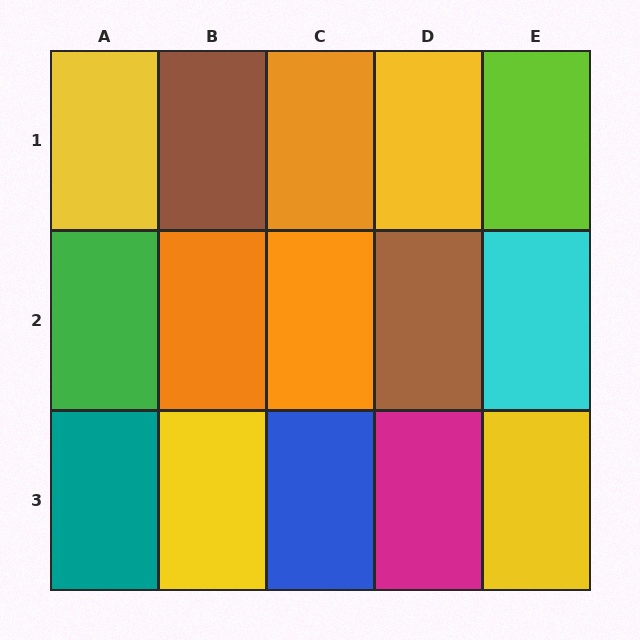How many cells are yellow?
4 cells are yellow.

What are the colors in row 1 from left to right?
Yellow, brown, orange, yellow, lime.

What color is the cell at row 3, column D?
Magenta.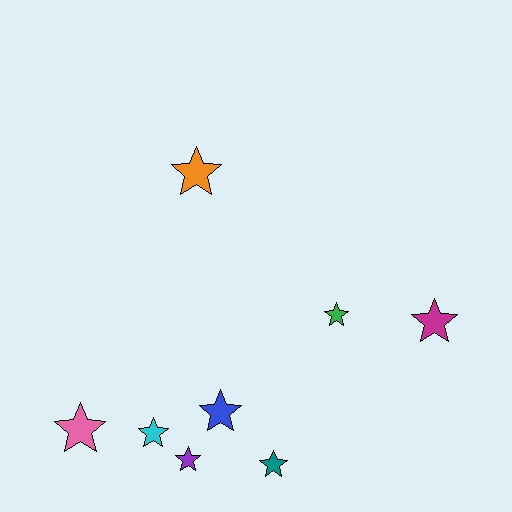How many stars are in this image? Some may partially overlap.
There are 8 stars.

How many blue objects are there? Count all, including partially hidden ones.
There is 1 blue object.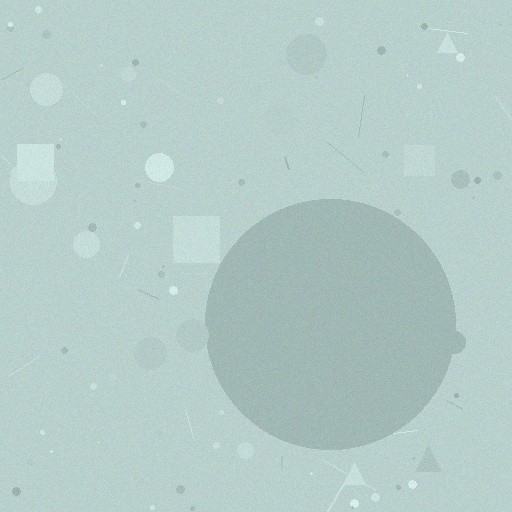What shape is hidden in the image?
A circle is hidden in the image.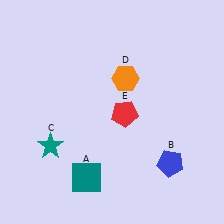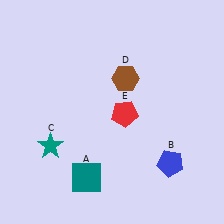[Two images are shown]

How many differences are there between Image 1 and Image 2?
There is 1 difference between the two images.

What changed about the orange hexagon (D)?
In Image 1, D is orange. In Image 2, it changed to brown.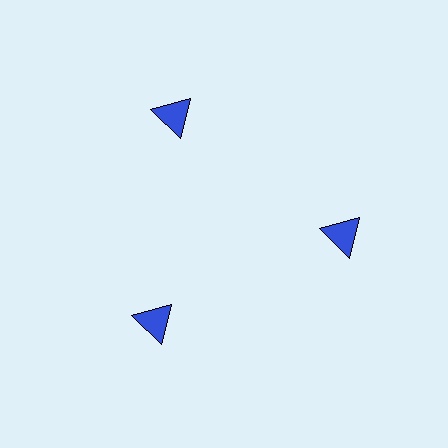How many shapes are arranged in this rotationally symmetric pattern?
There are 3 shapes, arranged in 3 groups of 1.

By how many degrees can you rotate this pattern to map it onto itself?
The pattern maps onto itself every 120 degrees of rotation.